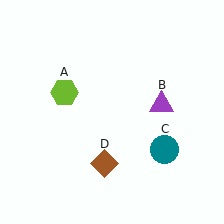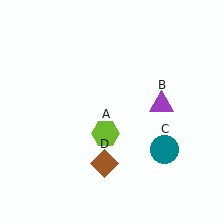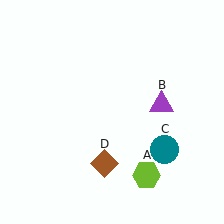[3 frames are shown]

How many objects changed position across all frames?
1 object changed position: lime hexagon (object A).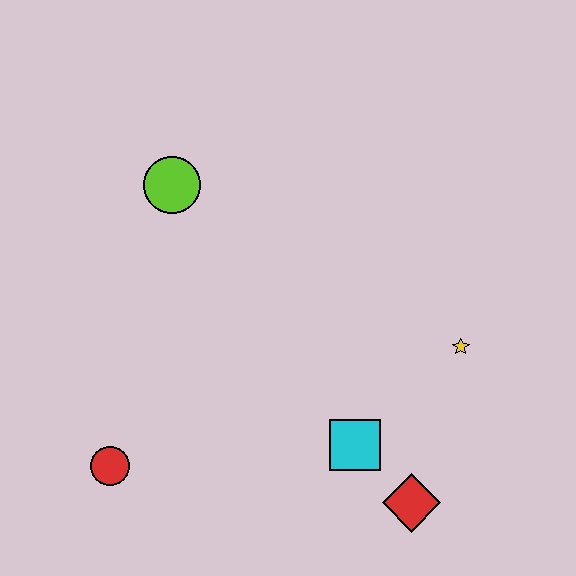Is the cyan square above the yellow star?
No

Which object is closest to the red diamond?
The cyan square is closest to the red diamond.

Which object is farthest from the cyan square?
The lime circle is farthest from the cyan square.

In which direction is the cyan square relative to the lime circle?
The cyan square is below the lime circle.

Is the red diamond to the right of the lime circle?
Yes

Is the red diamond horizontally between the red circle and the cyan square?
No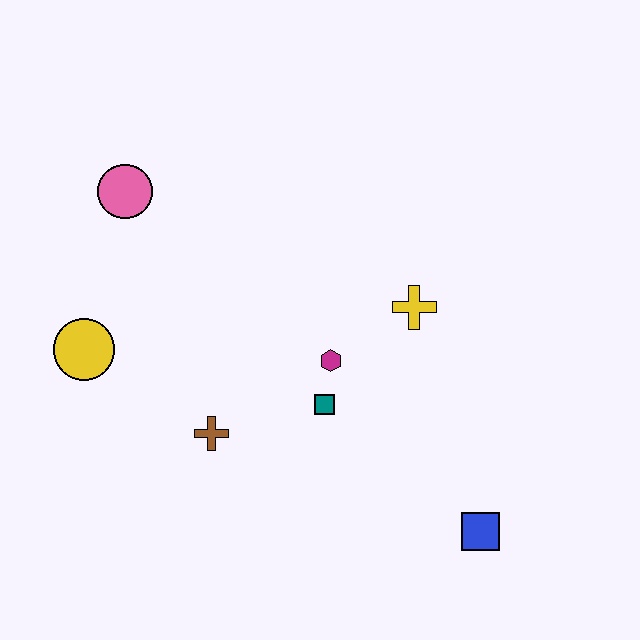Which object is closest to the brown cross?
The teal square is closest to the brown cross.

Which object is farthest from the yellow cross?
The yellow circle is farthest from the yellow cross.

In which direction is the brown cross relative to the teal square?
The brown cross is to the left of the teal square.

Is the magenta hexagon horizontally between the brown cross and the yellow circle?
No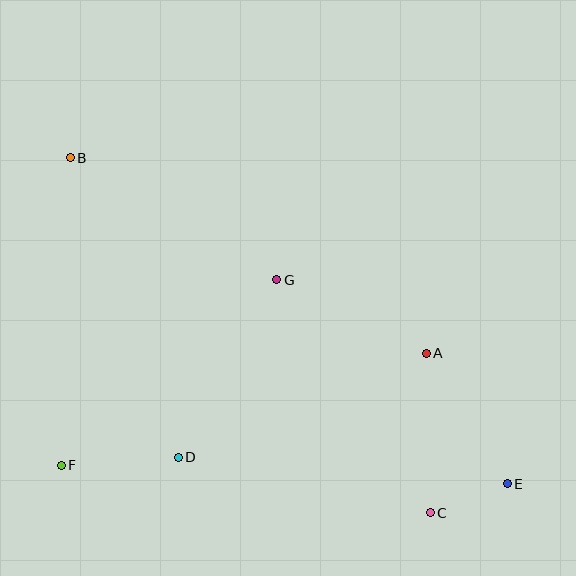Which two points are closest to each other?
Points C and E are closest to each other.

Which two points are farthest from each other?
Points B and E are farthest from each other.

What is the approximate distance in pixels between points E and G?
The distance between E and G is approximately 308 pixels.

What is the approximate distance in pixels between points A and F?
The distance between A and F is approximately 382 pixels.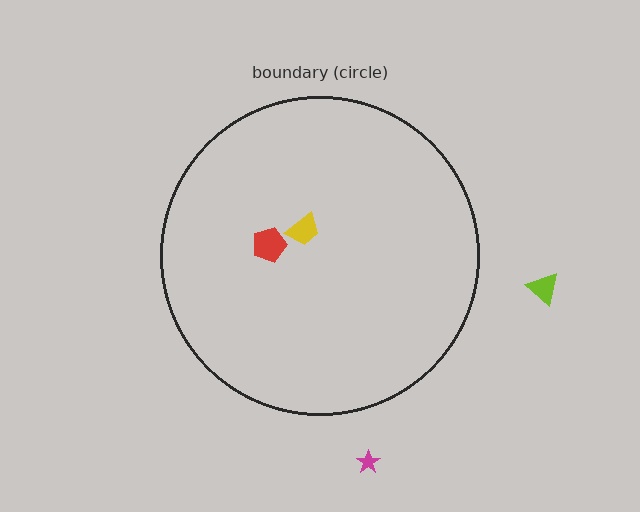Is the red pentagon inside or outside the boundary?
Inside.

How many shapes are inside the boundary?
2 inside, 2 outside.